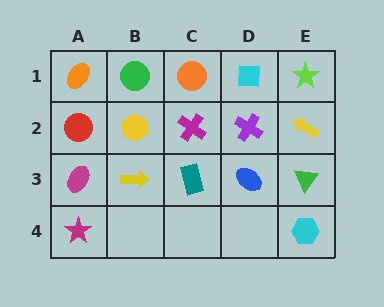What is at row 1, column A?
An orange ellipse.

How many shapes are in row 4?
2 shapes.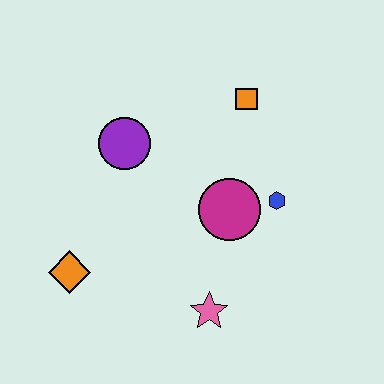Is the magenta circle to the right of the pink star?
Yes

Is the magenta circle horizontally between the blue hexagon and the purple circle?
Yes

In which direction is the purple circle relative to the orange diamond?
The purple circle is above the orange diamond.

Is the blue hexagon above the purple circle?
No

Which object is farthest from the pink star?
The orange square is farthest from the pink star.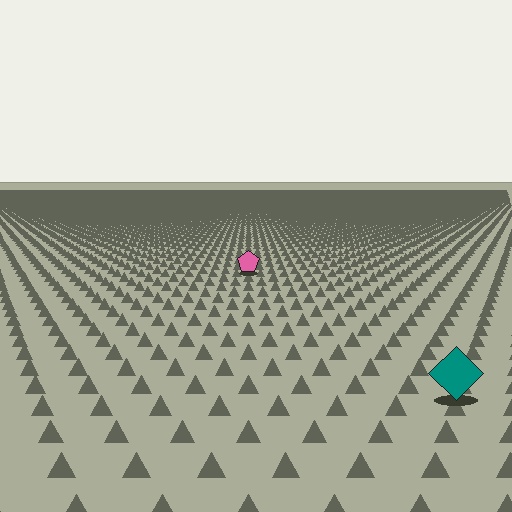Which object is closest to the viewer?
The teal diamond is closest. The texture marks near it are larger and more spread out.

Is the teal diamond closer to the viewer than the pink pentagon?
Yes. The teal diamond is closer — you can tell from the texture gradient: the ground texture is coarser near it.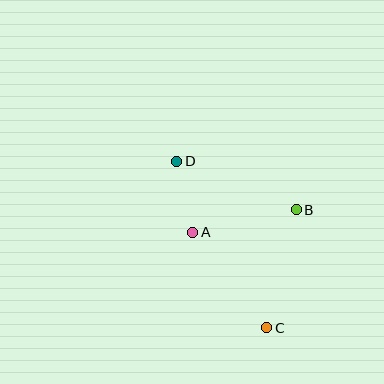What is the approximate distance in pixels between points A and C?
The distance between A and C is approximately 121 pixels.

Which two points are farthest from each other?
Points C and D are farthest from each other.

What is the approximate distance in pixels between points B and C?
The distance between B and C is approximately 122 pixels.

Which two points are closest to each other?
Points A and D are closest to each other.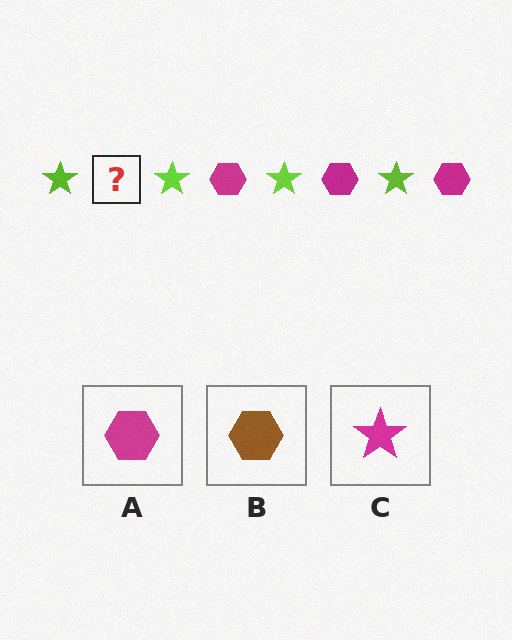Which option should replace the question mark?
Option A.